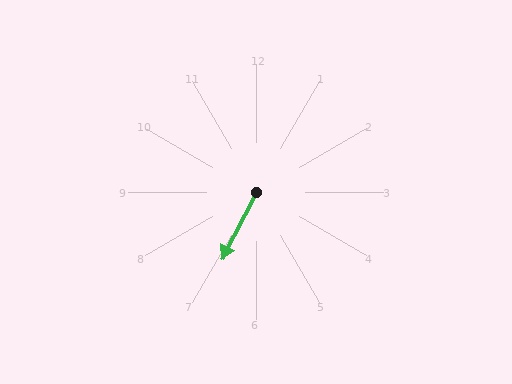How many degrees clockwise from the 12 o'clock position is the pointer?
Approximately 207 degrees.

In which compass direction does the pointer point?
Southwest.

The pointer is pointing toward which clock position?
Roughly 7 o'clock.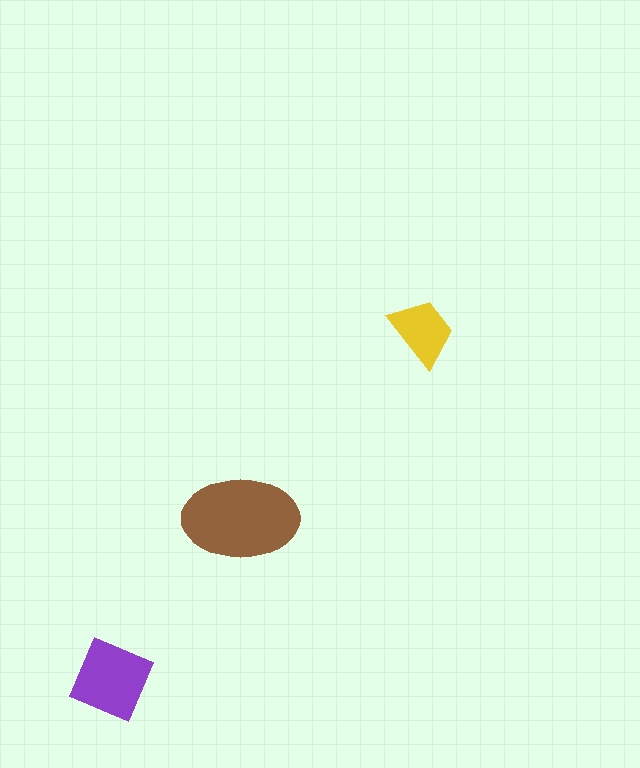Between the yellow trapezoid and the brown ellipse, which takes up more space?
The brown ellipse.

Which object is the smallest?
The yellow trapezoid.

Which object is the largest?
The brown ellipse.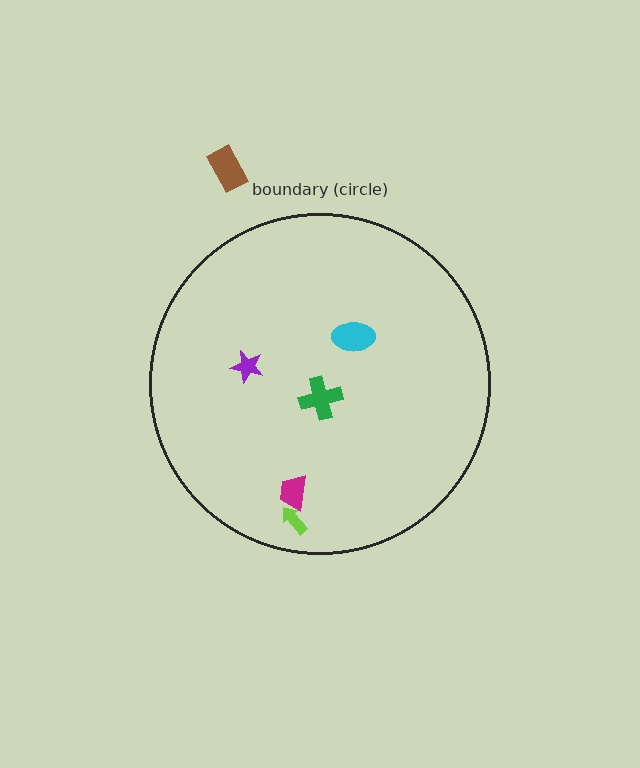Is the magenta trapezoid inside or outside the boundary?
Inside.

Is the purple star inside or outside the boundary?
Inside.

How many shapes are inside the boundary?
5 inside, 1 outside.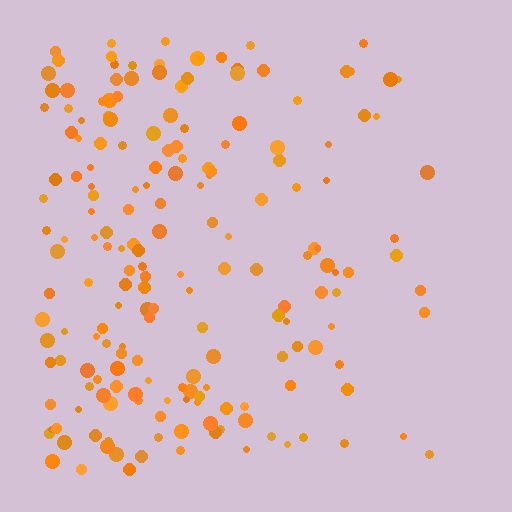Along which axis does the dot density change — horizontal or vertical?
Horizontal.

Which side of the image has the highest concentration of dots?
The left.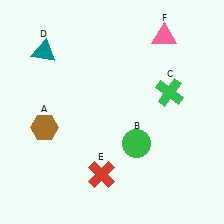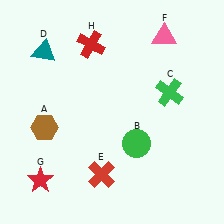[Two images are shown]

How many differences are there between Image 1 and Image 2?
There are 2 differences between the two images.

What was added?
A red star (G), a red cross (H) were added in Image 2.